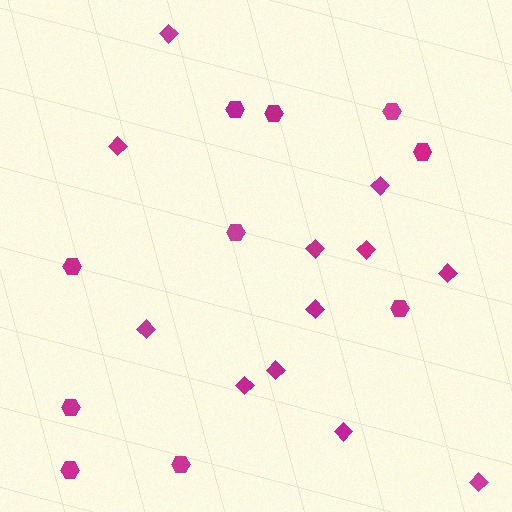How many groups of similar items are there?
There are 2 groups: one group of diamonds (12) and one group of hexagons (10).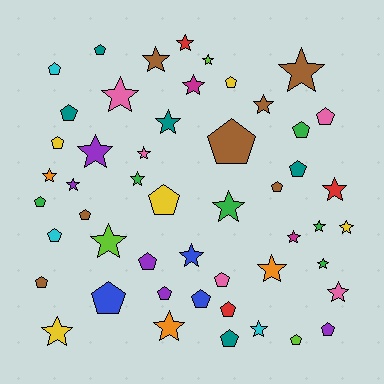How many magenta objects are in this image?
There are 2 magenta objects.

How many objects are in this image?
There are 50 objects.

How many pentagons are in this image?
There are 24 pentagons.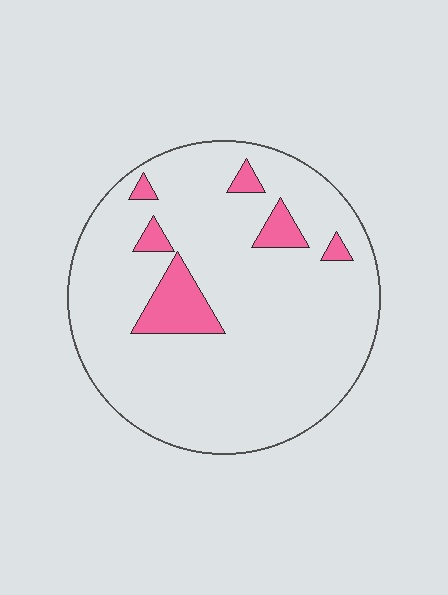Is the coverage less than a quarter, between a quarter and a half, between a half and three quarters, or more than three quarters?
Less than a quarter.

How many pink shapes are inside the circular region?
6.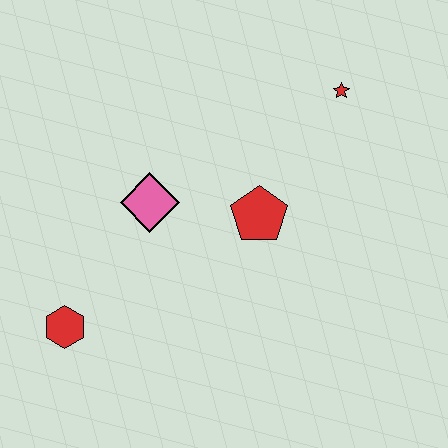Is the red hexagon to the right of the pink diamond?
No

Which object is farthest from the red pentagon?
The red hexagon is farthest from the red pentagon.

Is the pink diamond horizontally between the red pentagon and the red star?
No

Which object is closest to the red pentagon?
The pink diamond is closest to the red pentagon.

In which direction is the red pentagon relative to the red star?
The red pentagon is below the red star.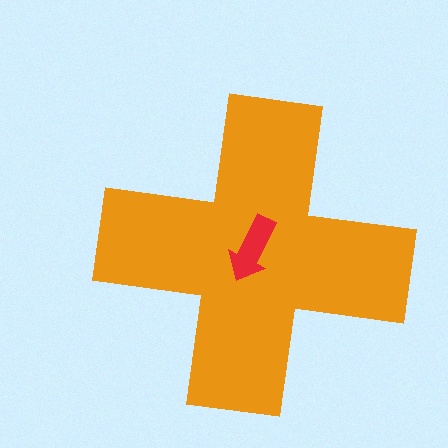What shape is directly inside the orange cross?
The red arrow.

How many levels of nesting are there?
2.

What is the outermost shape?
The orange cross.